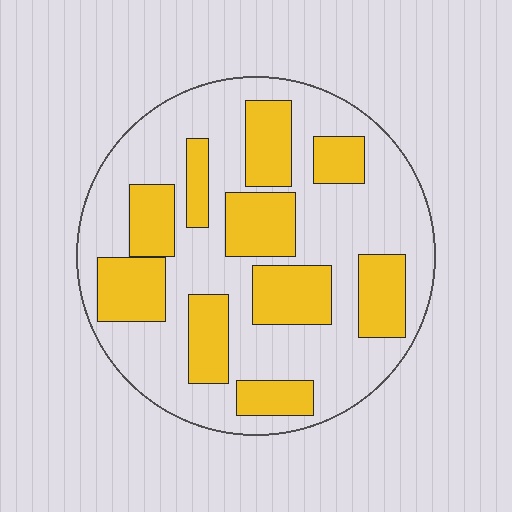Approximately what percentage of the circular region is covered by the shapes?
Approximately 35%.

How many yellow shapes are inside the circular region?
10.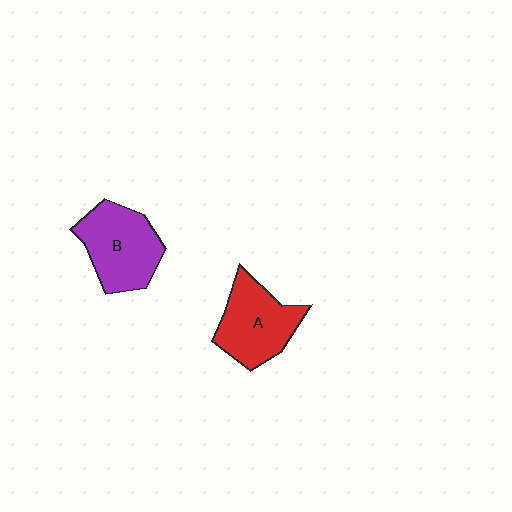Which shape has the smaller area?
Shape A (red).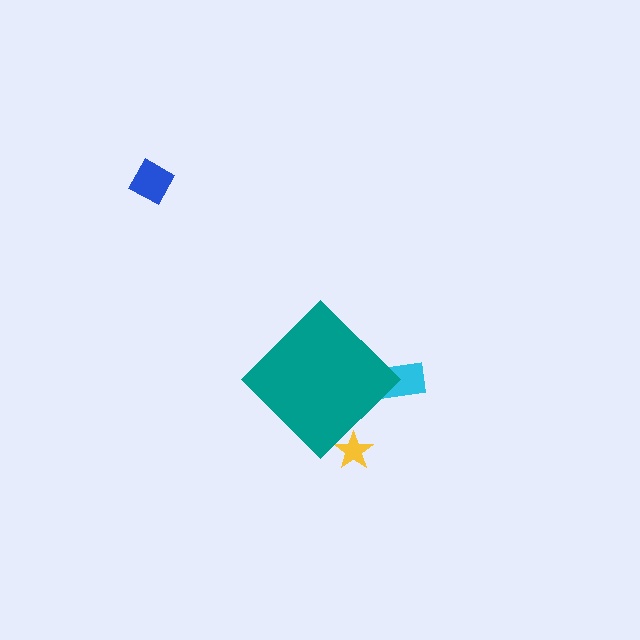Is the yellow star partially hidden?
Yes, the yellow star is partially hidden behind the teal diamond.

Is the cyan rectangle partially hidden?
Yes, the cyan rectangle is partially hidden behind the teal diamond.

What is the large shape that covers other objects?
A teal diamond.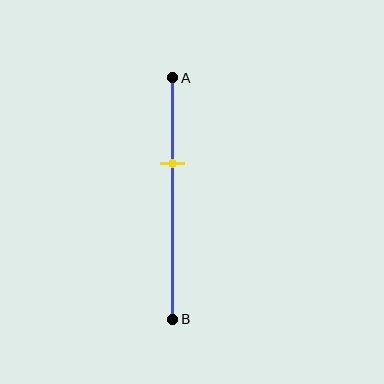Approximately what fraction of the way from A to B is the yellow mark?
The yellow mark is approximately 35% of the way from A to B.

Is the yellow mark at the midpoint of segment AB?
No, the mark is at about 35% from A, not at the 50% midpoint.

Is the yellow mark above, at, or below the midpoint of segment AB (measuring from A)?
The yellow mark is above the midpoint of segment AB.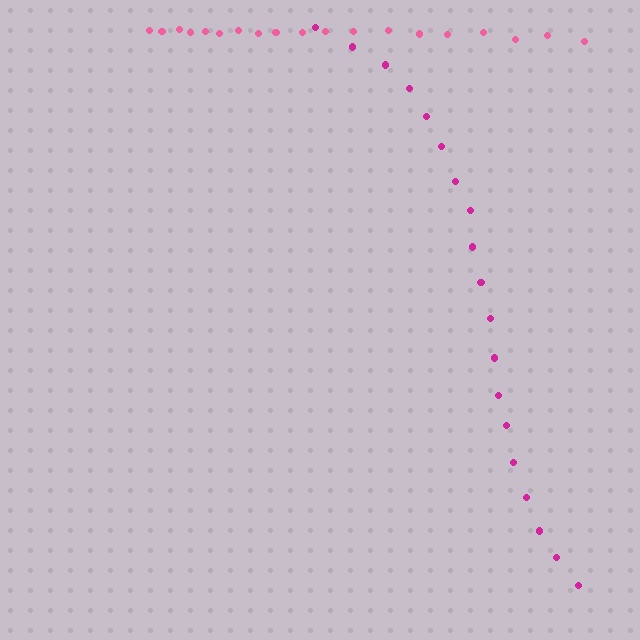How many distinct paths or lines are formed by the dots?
There are 2 distinct paths.